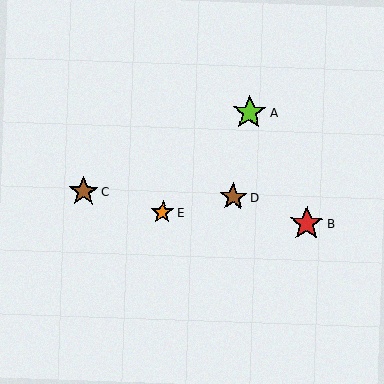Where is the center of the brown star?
The center of the brown star is at (84, 192).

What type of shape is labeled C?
Shape C is a brown star.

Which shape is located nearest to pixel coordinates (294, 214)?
The red star (labeled B) at (307, 223) is nearest to that location.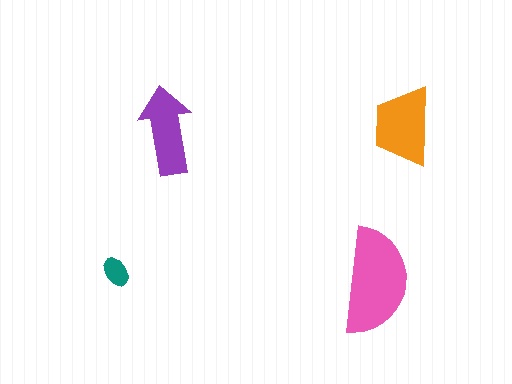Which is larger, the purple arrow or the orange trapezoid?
The orange trapezoid.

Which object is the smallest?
The teal ellipse.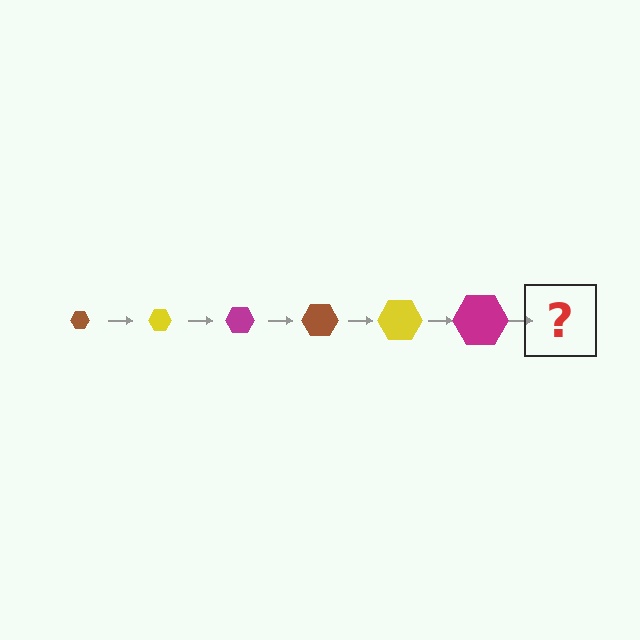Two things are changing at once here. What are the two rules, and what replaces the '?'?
The two rules are that the hexagon grows larger each step and the color cycles through brown, yellow, and magenta. The '?' should be a brown hexagon, larger than the previous one.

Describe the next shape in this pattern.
It should be a brown hexagon, larger than the previous one.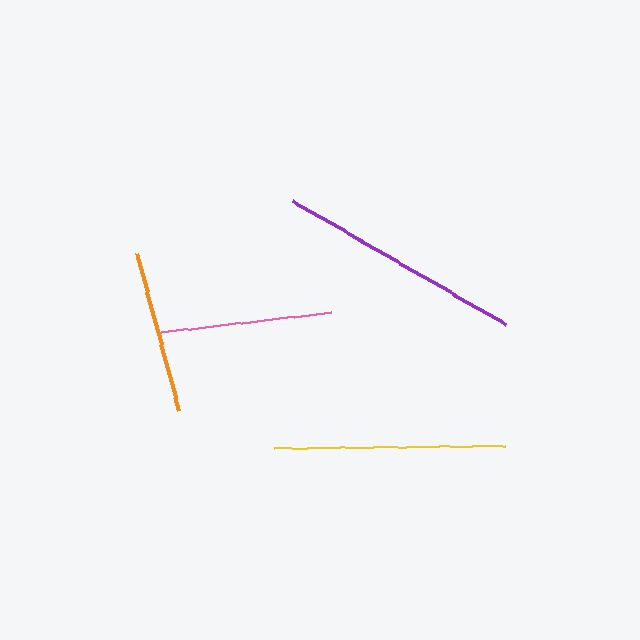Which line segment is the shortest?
The orange line is the shortest at approximately 164 pixels.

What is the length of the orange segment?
The orange segment is approximately 164 pixels long.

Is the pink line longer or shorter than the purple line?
The purple line is longer than the pink line.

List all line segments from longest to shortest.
From longest to shortest: purple, yellow, pink, orange.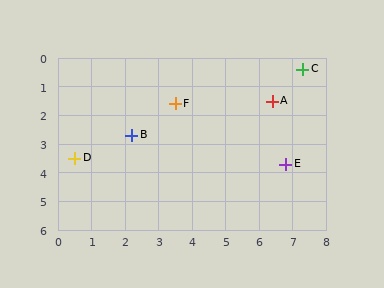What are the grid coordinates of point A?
Point A is at approximately (6.4, 1.5).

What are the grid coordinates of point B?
Point B is at approximately (2.2, 2.7).